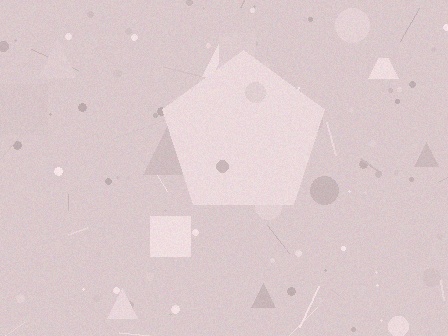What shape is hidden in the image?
A pentagon is hidden in the image.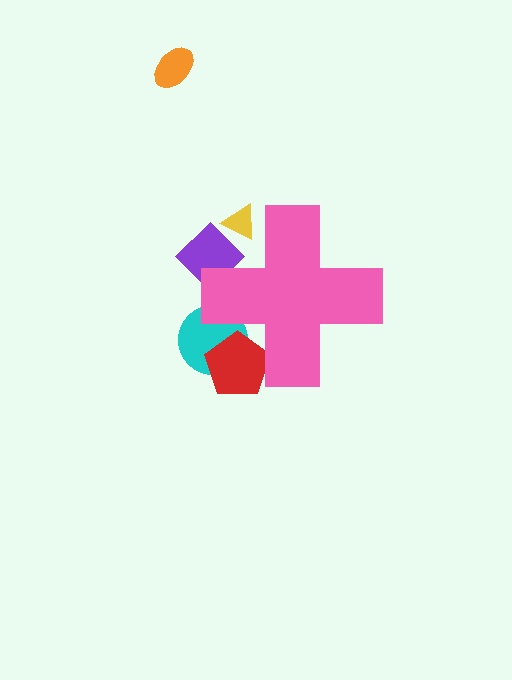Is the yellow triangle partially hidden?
Yes, the yellow triangle is partially hidden behind the pink cross.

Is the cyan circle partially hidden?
Yes, the cyan circle is partially hidden behind the pink cross.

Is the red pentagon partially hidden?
Yes, the red pentagon is partially hidden behind the pink cross.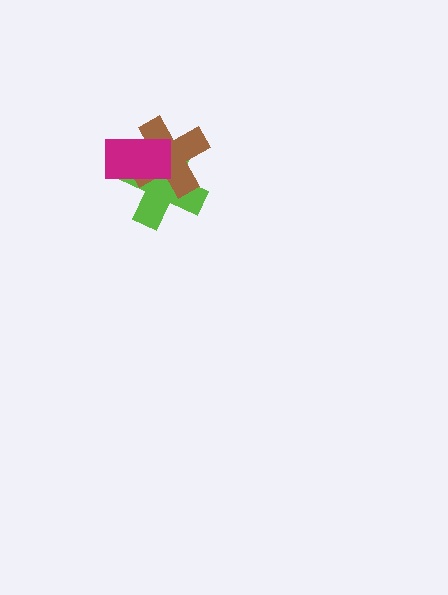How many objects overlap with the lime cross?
2 objects overlap with the lime cross.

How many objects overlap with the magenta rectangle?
2 objects overlap with the magenta rectangle.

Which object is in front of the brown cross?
The magenta rectangle is in front of the brown cross.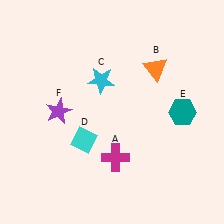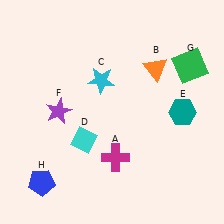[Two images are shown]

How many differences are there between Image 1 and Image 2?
There are 2 differences between the two images.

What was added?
A green square (G), a blue pentagon (H) were added in Image 2.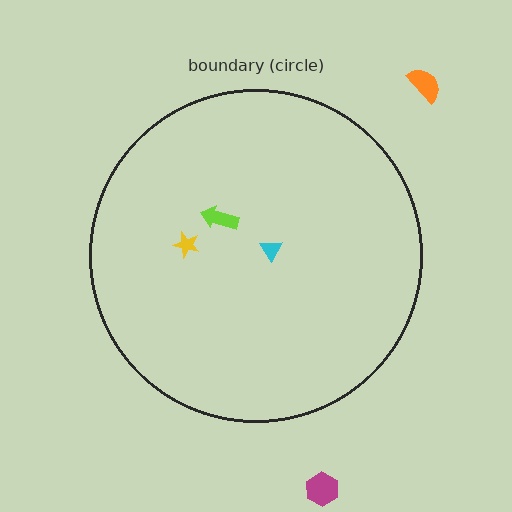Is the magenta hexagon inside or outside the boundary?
Outside.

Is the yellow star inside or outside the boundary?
Inside.